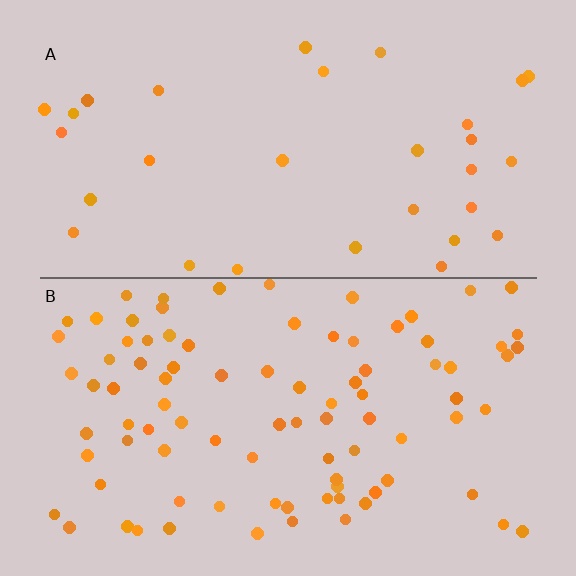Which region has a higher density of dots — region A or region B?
B (the bottom).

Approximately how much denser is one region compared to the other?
Approximately 2.9× — region B over region A.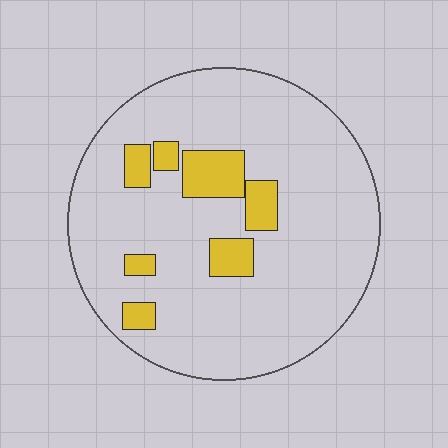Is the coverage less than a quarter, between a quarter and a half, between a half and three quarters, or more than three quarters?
Less than a quarter.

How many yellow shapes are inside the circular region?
7.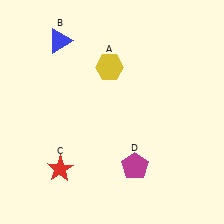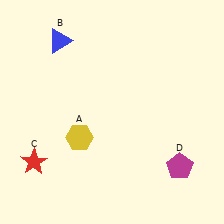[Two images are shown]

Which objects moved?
The objects that moved are: the yellow hexagon (A), the red star (C), the magenta pentagon (D).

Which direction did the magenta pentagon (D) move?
The magenta pentagon (D) moved right.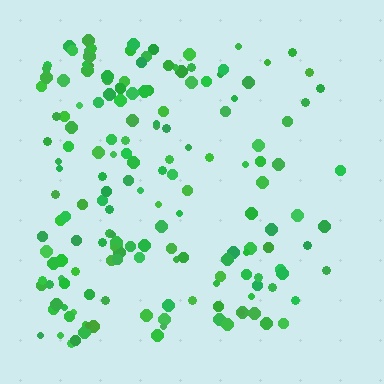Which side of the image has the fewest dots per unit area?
The right.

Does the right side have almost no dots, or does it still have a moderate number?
Still a moderate number, just noticeably fewer than the left.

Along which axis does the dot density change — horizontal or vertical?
Horizontal.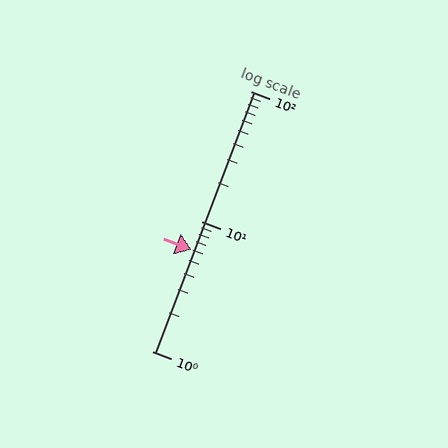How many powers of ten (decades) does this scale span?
The scale spans 2 decades, from 1 to 100.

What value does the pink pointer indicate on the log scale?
The pointer indicates approximately 6.